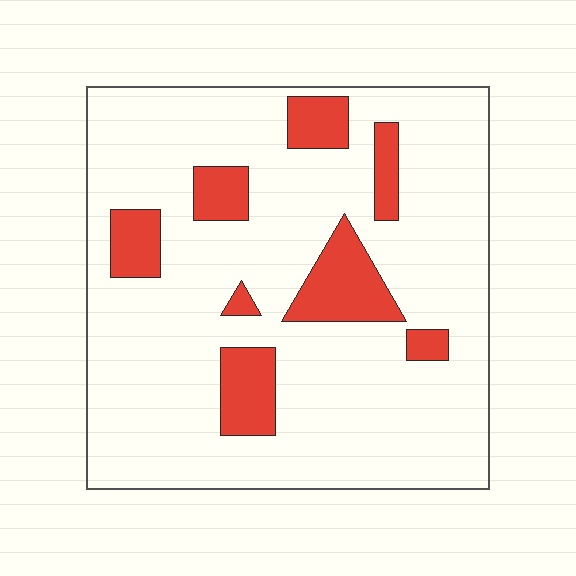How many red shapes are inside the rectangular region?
8.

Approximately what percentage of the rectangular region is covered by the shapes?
Approximately 15%.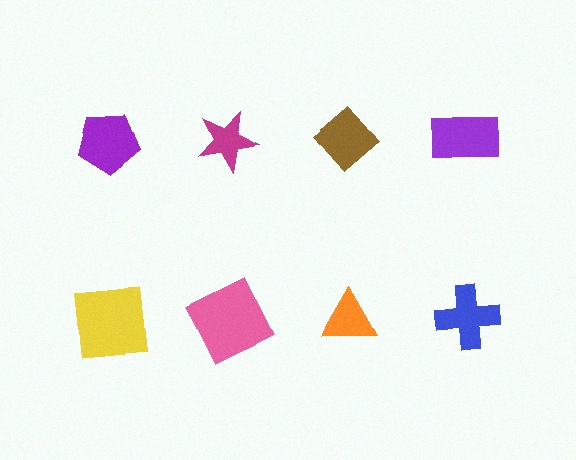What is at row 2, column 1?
A yellow square.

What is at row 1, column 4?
A purple rectangle.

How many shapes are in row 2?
4 shapes.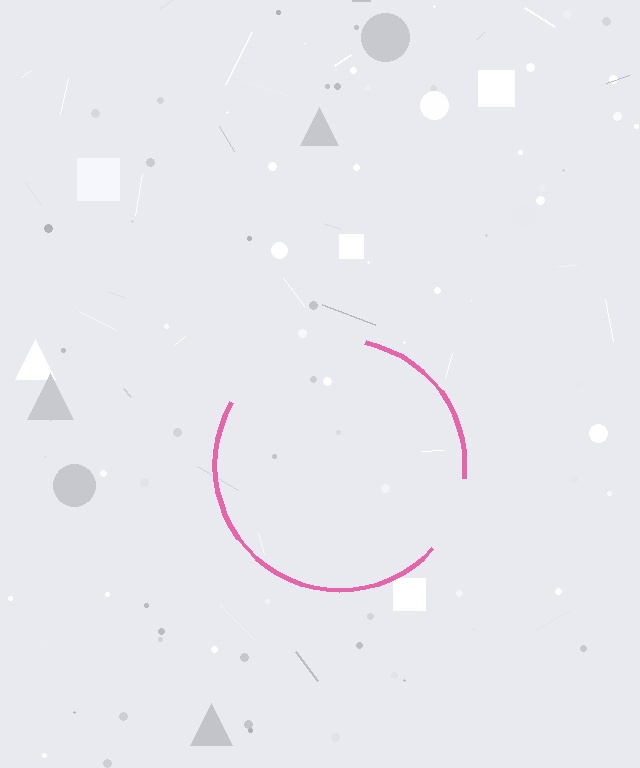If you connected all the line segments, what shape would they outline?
They would outline a circle.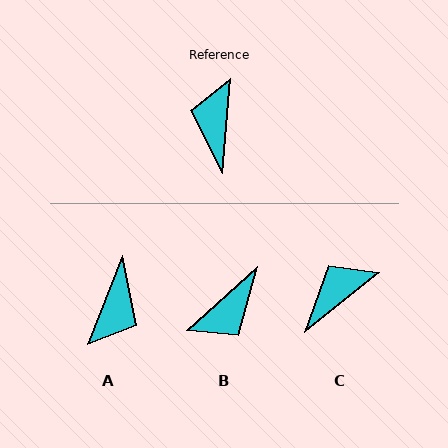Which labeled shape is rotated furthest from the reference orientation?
A, about 163 degrees away.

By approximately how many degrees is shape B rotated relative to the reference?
Approximately 137 degrees counter-clockwise.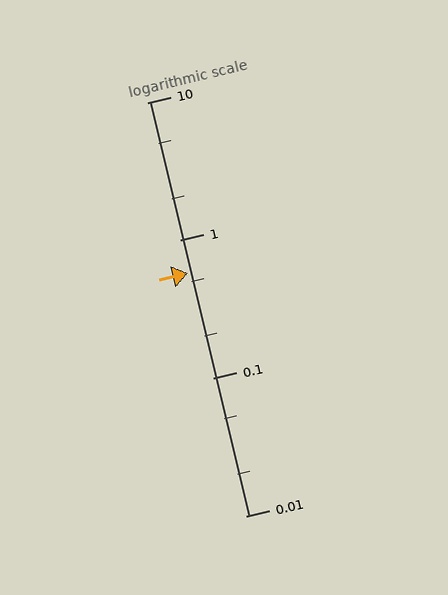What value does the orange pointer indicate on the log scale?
The pointer indicates approximately 0.58.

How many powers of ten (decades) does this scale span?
The scale spans 3 decades, from 0.01 to 10.